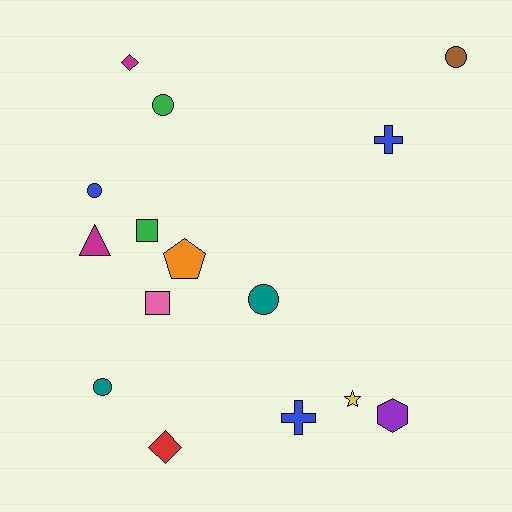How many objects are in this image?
There are 15 objects.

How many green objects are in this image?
There are 2 green objects.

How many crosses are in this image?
There are 2 crosses.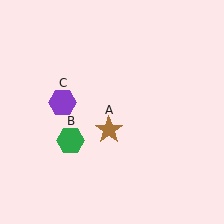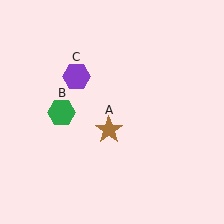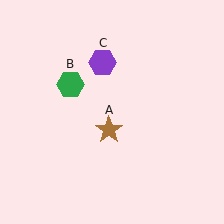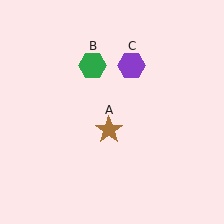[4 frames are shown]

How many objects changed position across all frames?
2 objects changed position: green hexagon (object B), purple hexagon (object C).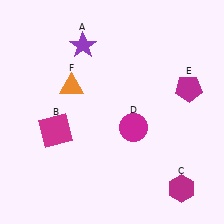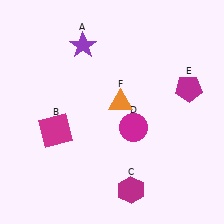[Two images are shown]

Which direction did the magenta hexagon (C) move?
The magenta hexagon (C) moved left.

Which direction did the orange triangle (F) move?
The orange triangle (F) moved right.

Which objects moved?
The objects that moved are: the magenta hexagon (C), the orange triangle (F).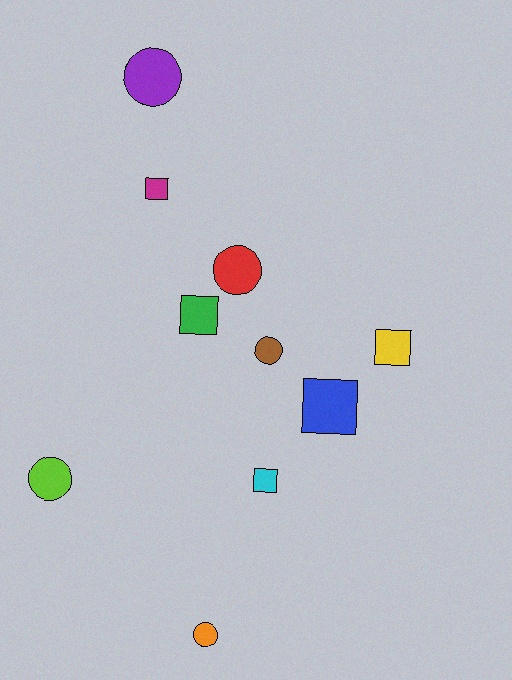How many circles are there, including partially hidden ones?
There are 5 circles.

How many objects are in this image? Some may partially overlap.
There are 10 objects.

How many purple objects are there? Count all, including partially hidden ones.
There is 1 purple object.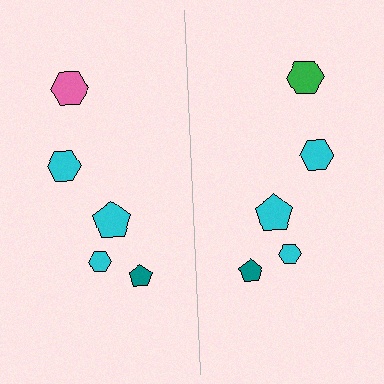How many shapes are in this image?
There are 10 shapes in this image.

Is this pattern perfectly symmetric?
No, the pattern is not perfectly symmetric. The green hexagon on the right side breaks the symmetry — its mirror counterpart is pink.